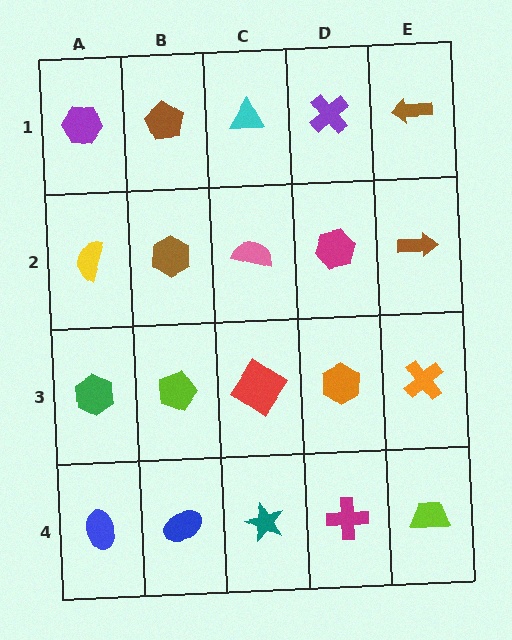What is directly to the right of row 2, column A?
A brown hexagon.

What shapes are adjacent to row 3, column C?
A pink semicircle (row 2, column C), a teal star (row 4, column C), a lime pentagon (row 3, column B), an orange hexagon (row 3, column D).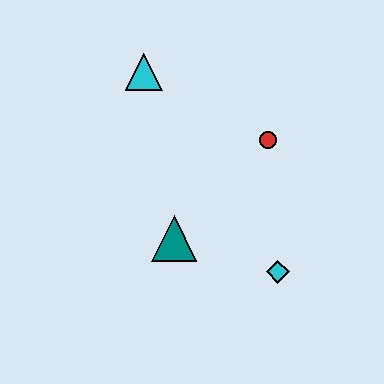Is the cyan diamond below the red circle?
Yes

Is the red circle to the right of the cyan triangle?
Yes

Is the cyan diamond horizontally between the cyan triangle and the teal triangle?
No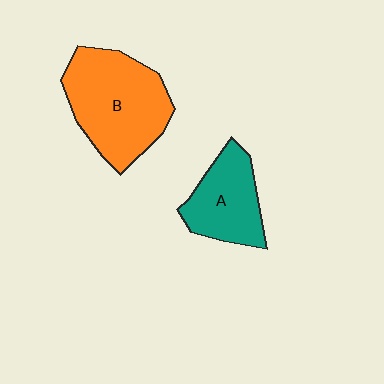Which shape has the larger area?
Shape B (orange).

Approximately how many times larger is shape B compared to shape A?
Approximately 1.6 times.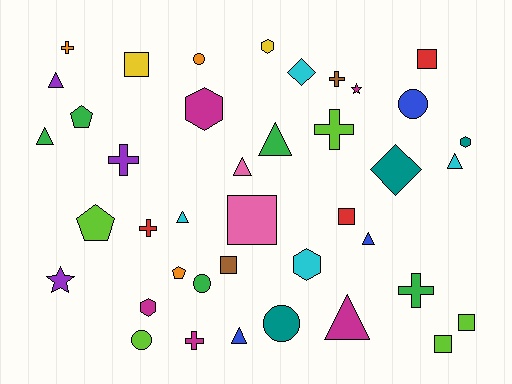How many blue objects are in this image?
There are 3 blue objects.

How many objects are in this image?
There are 40 objects.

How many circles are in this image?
There are 5 circles.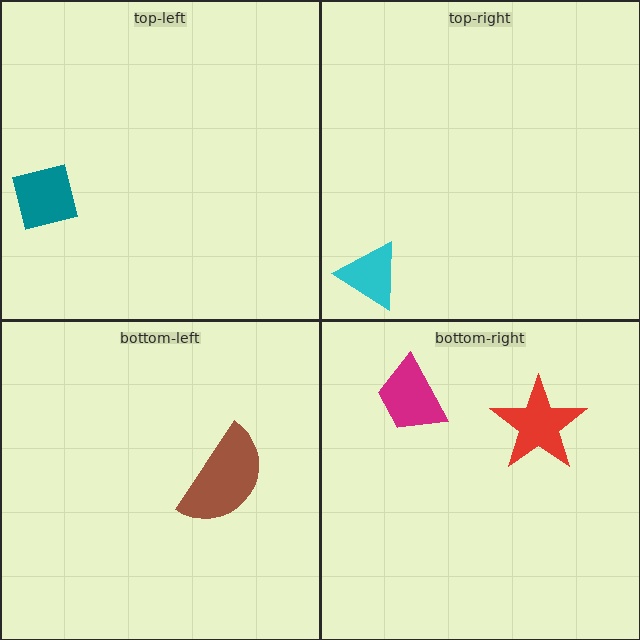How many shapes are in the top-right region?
1.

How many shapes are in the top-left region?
1.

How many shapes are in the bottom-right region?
2.